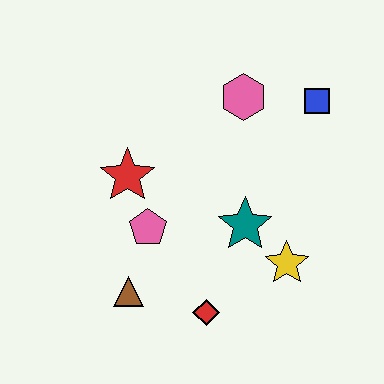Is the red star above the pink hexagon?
No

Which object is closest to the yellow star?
The teal star is closest to the yellow star.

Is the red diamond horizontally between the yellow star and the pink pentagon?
Yes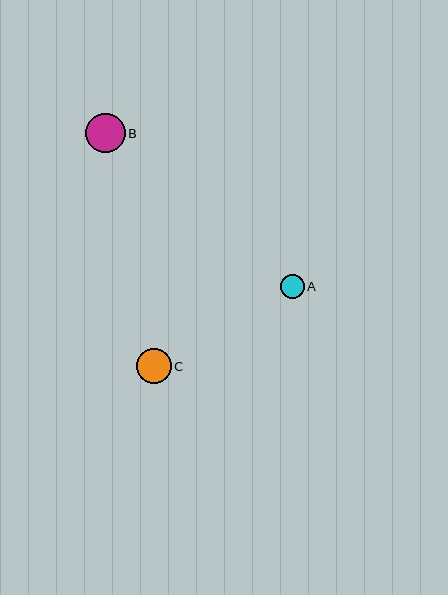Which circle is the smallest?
Circle A is the smallest with a size of approximately 24 pixels.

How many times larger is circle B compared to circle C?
Circle B is approximately 1.1 times the size of circle C.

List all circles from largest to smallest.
From largest to smallest: B, C, A.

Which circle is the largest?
Circle B is the largest with a size of approximately 39 pixels.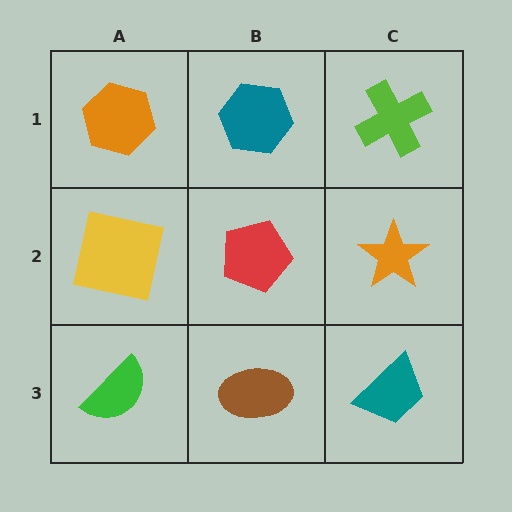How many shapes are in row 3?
3 shapes.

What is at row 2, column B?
A red pentagon.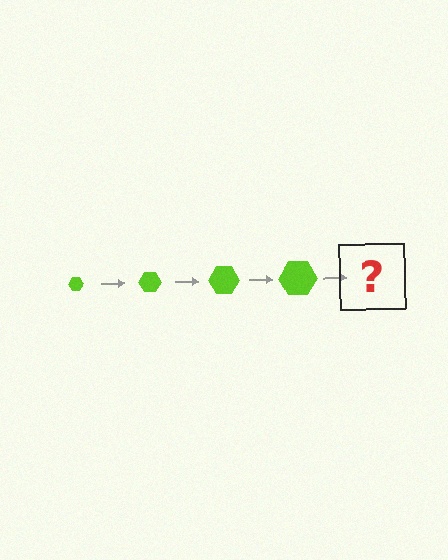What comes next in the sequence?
The next element should be a lime hexagon, larger than the previous one.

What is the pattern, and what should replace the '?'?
The pattern is that the hexagon gets progressively larger each step. The '?' should be a lime hexagon, larger than the previous one.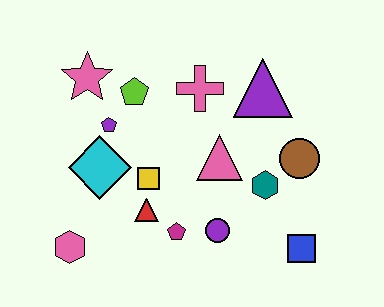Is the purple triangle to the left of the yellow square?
No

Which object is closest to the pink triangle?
The teal hexagon is closest to the pink triangle.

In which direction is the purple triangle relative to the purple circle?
The purple triangle is above the purple circle.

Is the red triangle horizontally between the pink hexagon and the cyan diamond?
No